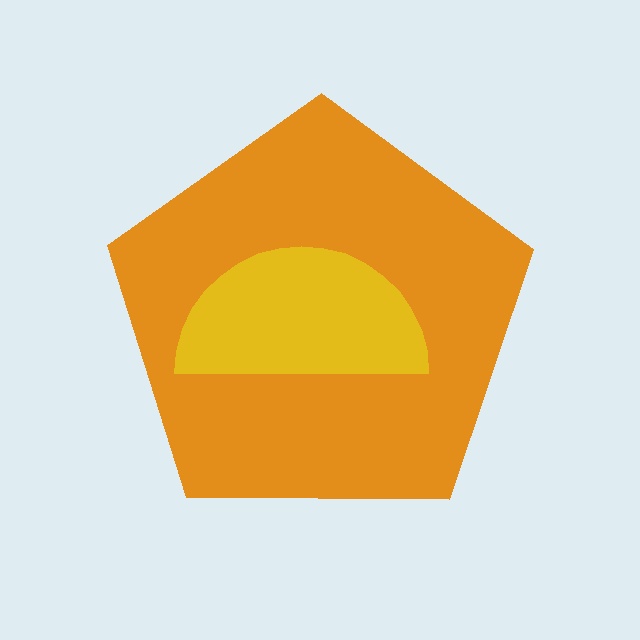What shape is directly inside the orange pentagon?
The yellow semicircle.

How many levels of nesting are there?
2.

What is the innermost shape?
The yellow semicircle.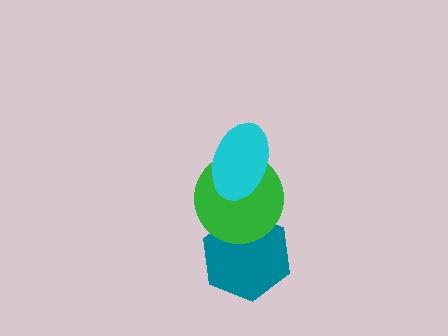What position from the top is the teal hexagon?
The teal hexagon is 3rd from the top.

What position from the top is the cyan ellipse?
The cyan ellipse is 1st from the top.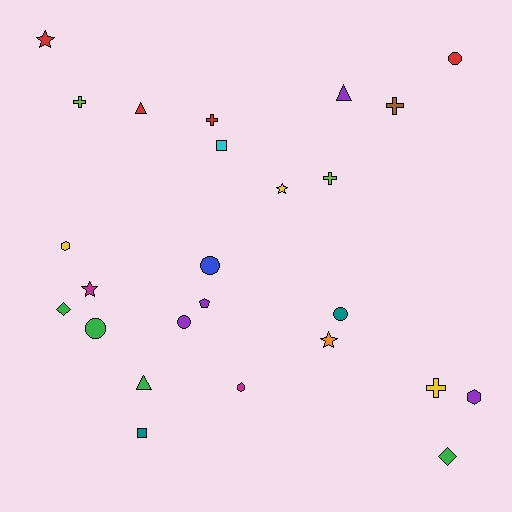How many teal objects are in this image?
There are 2 teal objects.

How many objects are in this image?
There are 25 objects.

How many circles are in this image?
There are 5 circles.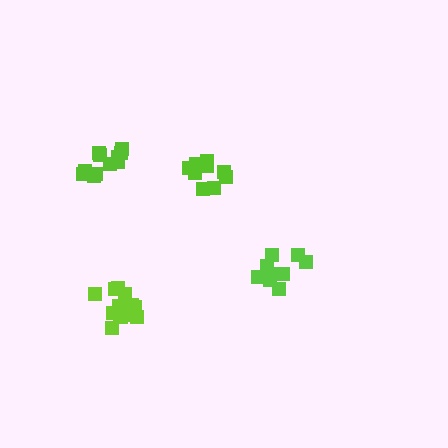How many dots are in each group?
Group 1: 9 dots, Group 2: 10 dots, Group 3: 13 dots, Group 4: 11 dots (43 total).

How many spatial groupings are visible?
There are 4 spatial groupings.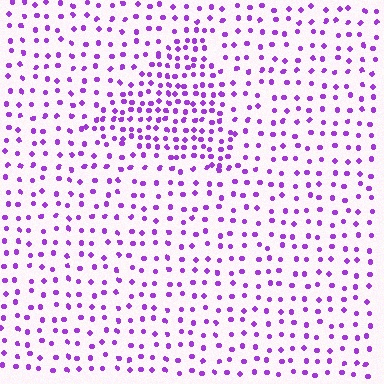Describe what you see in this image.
The image contains small purple elements arranged at two different densities. A triangle-shaped region is visible where the elements are more densely packed than the surrounding area.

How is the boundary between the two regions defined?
The boundary is defined by a change in element density (approximately 2.0x ratio). All elements are the same color, size, and shape.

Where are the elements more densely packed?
The elements are more densely packed inside the triangle boundary.